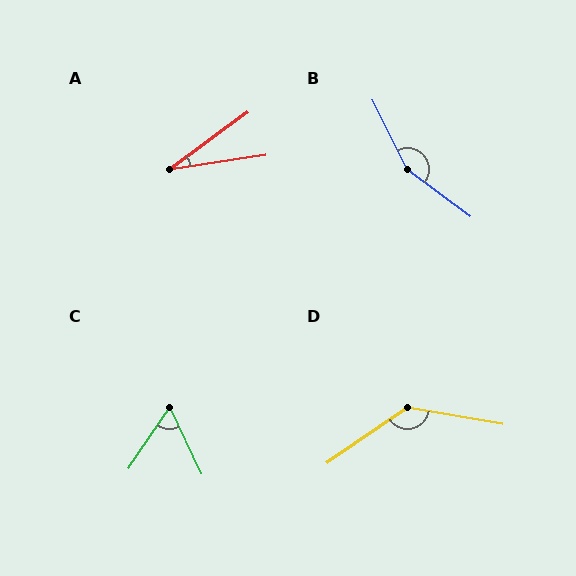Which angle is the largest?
B, at approximately 152 degrees.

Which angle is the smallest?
A, at approximately 27 degrees.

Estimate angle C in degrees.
Approximately 59 degrees.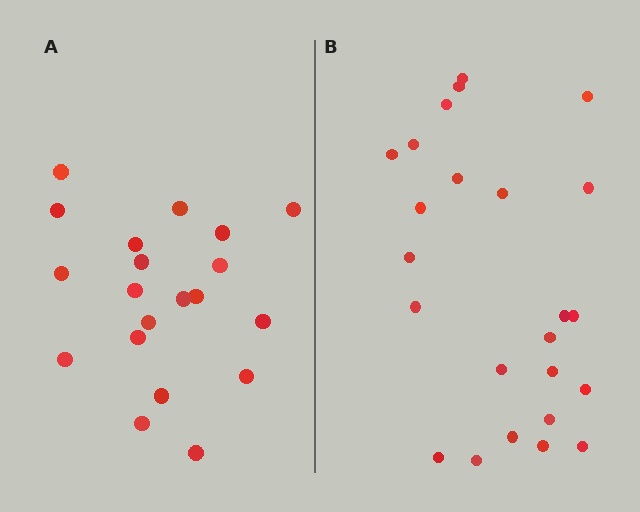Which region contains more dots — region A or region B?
Region B (the right region) has more dots.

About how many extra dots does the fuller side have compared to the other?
Region B has about 4 more dots than region A.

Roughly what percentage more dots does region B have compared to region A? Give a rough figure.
About 20% more.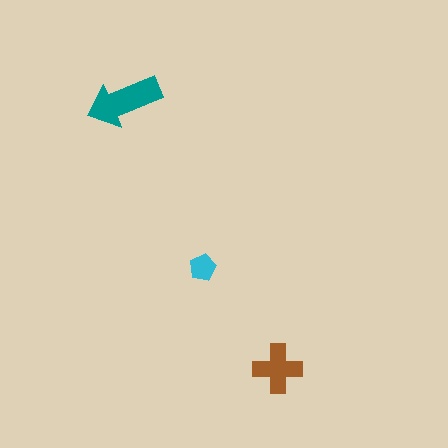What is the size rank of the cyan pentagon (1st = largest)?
3rd.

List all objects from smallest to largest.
The cyan pentagon, the brown cross, the teal arrow.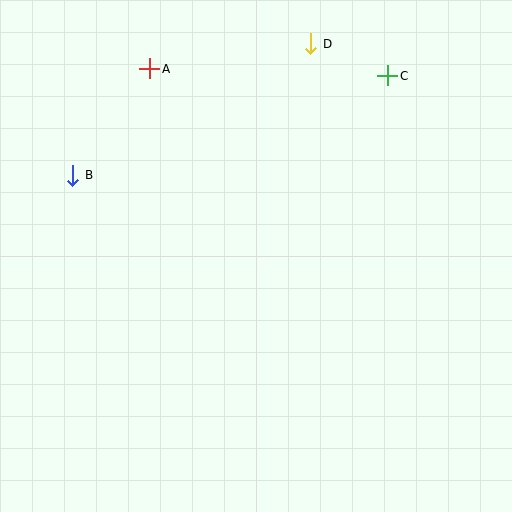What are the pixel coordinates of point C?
Point C is at (388, 76).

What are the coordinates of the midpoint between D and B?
The midpoint between D and B is at (192, 109).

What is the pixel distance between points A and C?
The distance between A and C is 238 pixels.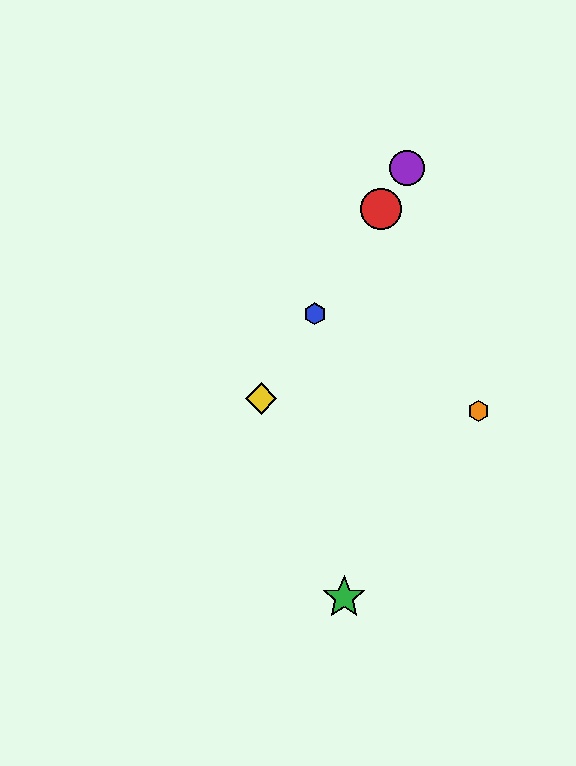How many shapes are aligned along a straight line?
4 shapes (the red circle, the blue hexagon, the yellow diamond, the purple circle) are aligned along a straight line.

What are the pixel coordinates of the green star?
The green star is at (344, 597).